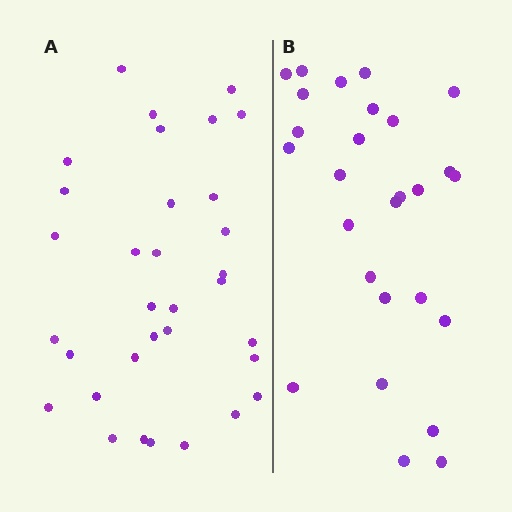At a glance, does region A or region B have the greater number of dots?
Region A (the left region) has more dots.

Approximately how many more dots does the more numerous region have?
Region A has about 6 more dots than region B.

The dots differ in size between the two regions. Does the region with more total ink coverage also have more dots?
No. Region B has more total ink coverage because its dots are larger, but region A actually contains more individual dots. Total area can be misleading — the number of items is what matters here.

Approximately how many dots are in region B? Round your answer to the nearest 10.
About 30 dots. (The exact count is 27, which rounds to 30.)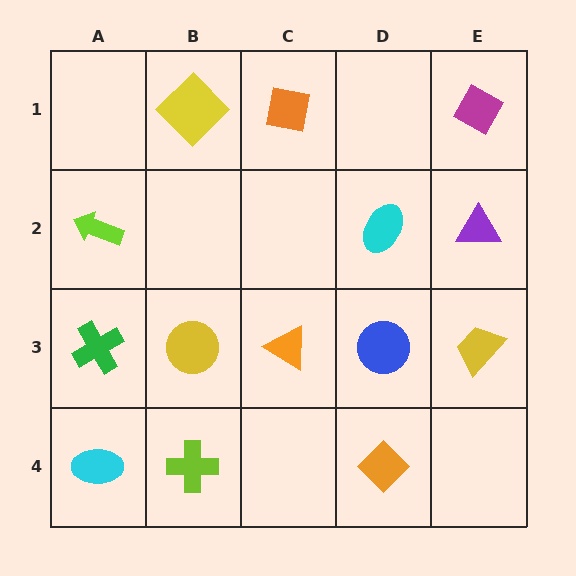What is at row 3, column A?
A green cross.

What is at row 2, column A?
A lime arrow.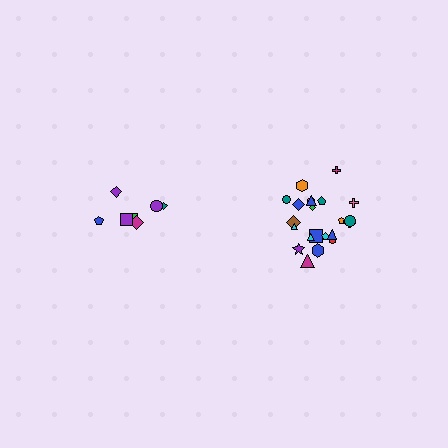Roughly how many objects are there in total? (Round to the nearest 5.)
Roughly 30 objects in total.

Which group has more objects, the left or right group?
The right group.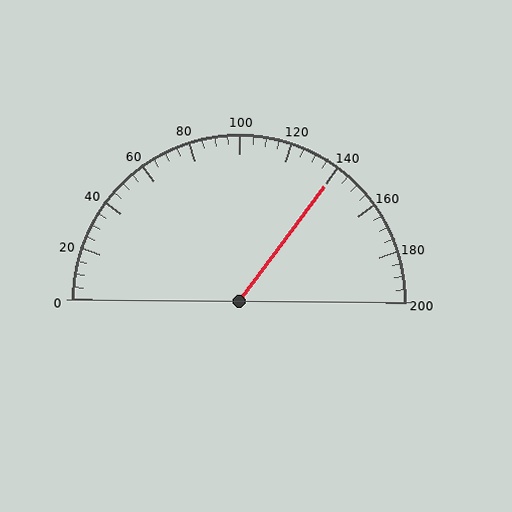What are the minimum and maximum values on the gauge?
The gauge ranges from 0 to 200.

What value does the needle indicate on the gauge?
The needle indicates approximately 140.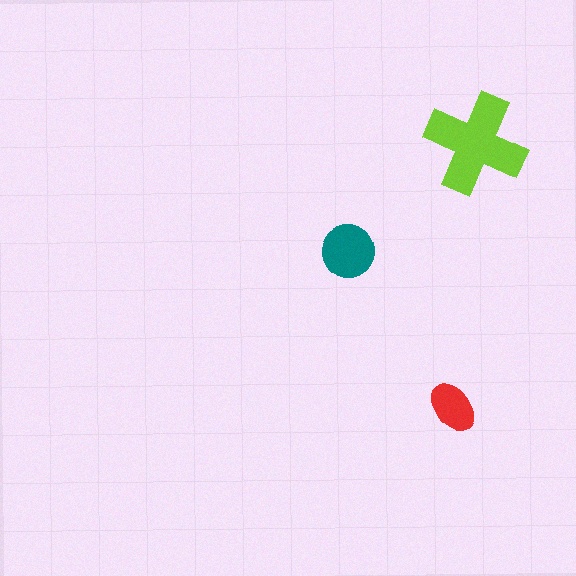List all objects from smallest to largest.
The red ellipse, the teal circle, the lime cross.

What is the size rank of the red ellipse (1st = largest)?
3rd.